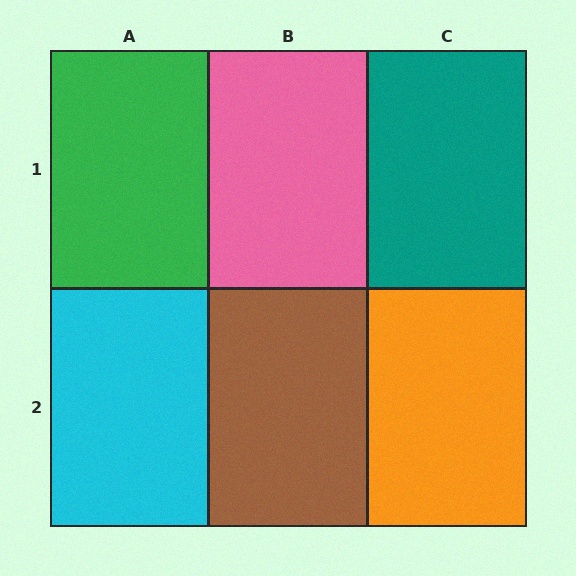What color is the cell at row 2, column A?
Cyan.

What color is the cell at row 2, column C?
Orange.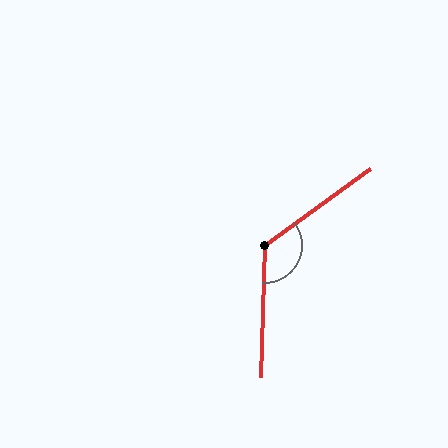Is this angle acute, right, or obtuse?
It is obtuse.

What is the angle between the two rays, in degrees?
Approximately 128 degrees.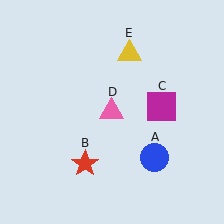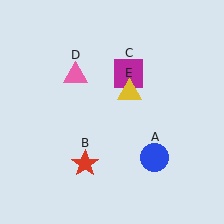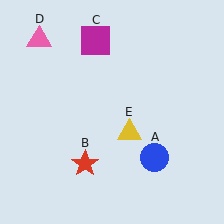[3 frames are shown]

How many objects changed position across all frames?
3 objects changed position: magenta square (object C), pink triangle (object D), yellow triangle (object E).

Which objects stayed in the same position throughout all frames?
Blue circle (object A) and red star (object B) remained stationary.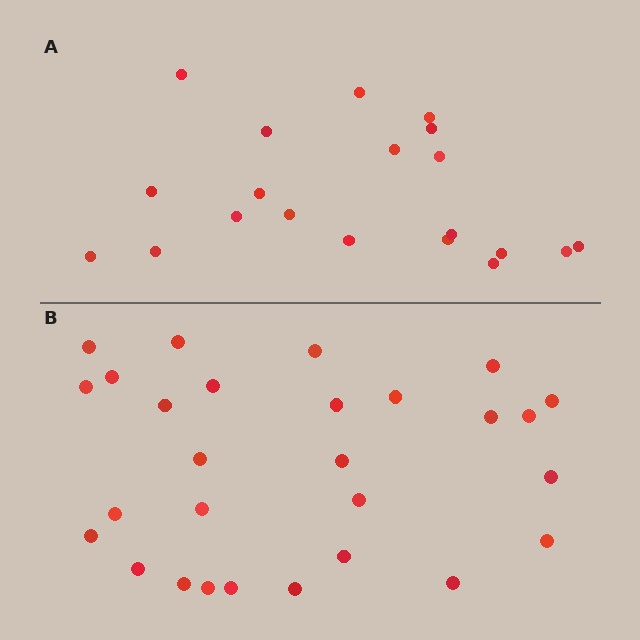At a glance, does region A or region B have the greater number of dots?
Region B (the bottom region) has more dots.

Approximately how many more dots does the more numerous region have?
Region B has roughly 8 or so more dots than region A.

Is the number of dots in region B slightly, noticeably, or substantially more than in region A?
Region B has noticeably more, but not dramatically so. The ratio is roughly 1.4 to 1.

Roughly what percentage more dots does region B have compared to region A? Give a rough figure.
About 40% more.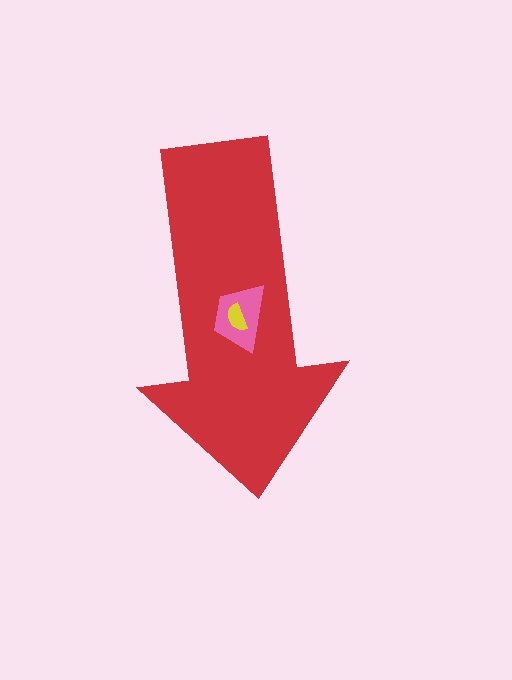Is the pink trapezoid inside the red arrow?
Yes.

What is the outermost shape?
The red arrow.